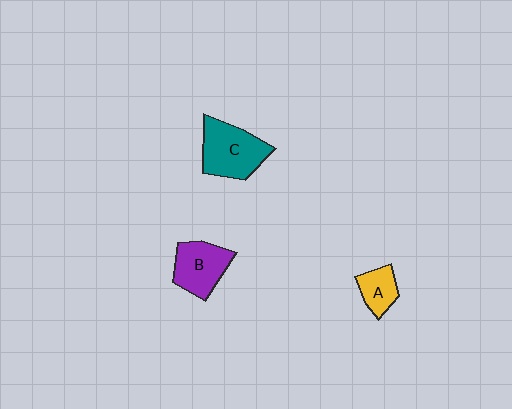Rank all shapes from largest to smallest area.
From largest to smallest: C (teal), B (purple), A (yellow).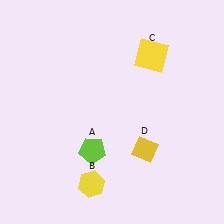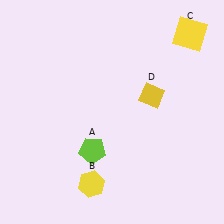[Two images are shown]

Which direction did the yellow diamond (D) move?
The yellow diamond (D) moved up.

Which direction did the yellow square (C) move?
The yellow square (C) moved right.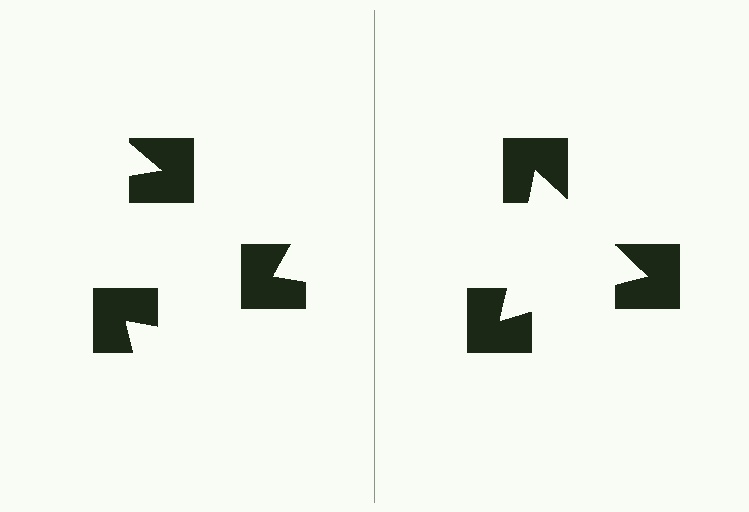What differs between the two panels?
The notched squares are positioned identically on both sides; only the wedge orientations differ. On the right they align to a triangle; on the left they are misaligned.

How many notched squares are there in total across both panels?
6 — 3 on each side.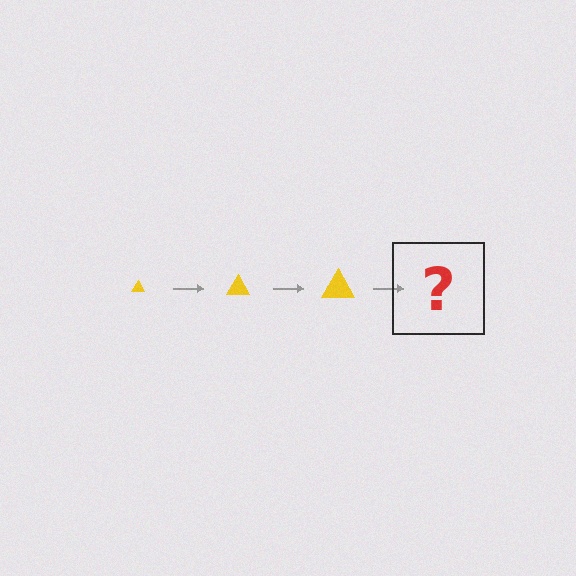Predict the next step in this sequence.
The next step is a yellow triangle, larger than the previous one.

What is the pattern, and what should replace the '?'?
The pattern is that the triangle gets progressively larger each step. The '?' should be a yellow triangle, larger than the previous one.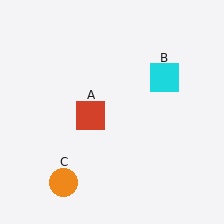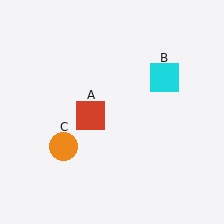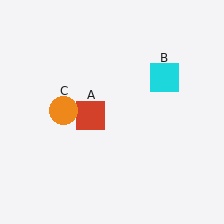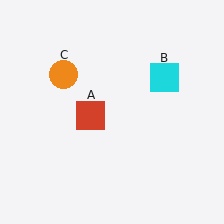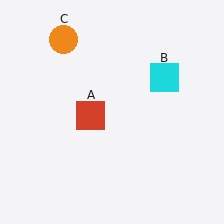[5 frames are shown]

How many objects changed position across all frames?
1 object changed position: orange circle (object C).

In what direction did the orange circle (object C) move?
The orange circle (object C) moved up.